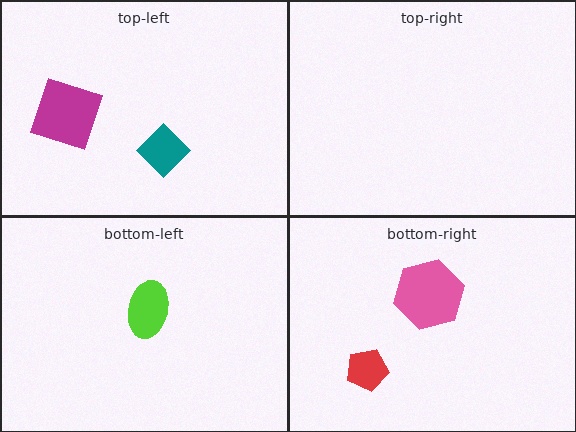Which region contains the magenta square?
The top-left region.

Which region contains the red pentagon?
The bottom-right region.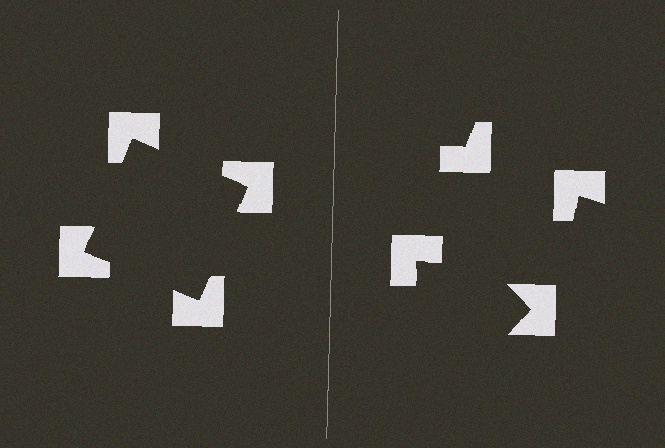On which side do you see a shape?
An illusory square appears on the left side. On the right side the wedge cuts are rotated, so no coherent shape forms.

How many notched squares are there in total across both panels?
8 — 4 on each side.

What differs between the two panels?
The notched squares are positioned identically on both sides; only the wedge orientations differ. On the left they align to a square; on the right they are misaligned.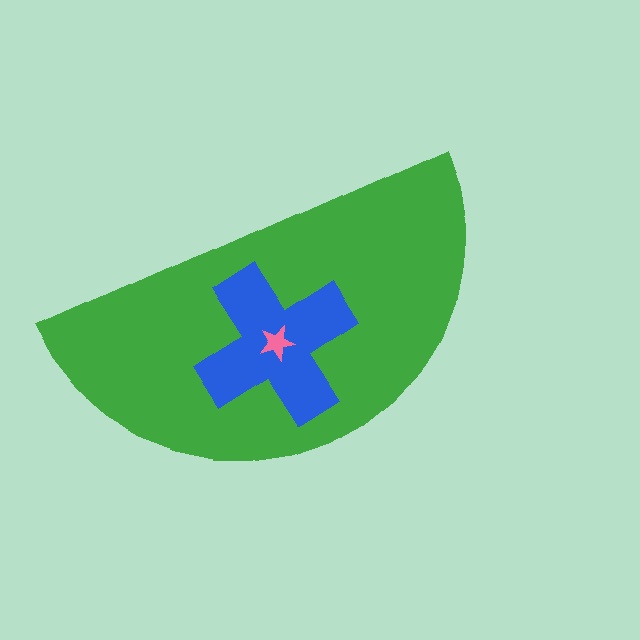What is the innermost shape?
The pink star.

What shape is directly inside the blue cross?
The pink star.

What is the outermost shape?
The green semicircle.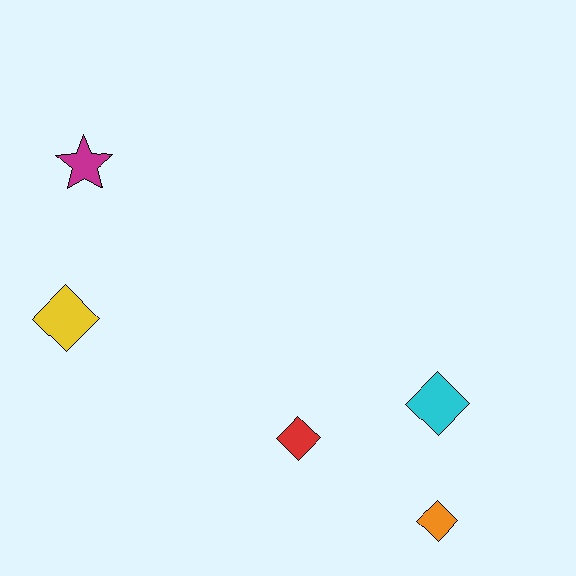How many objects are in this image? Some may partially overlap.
There are 5 objects.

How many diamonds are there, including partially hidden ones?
There are 4 diamonds.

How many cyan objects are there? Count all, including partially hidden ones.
There is 1 cyan object.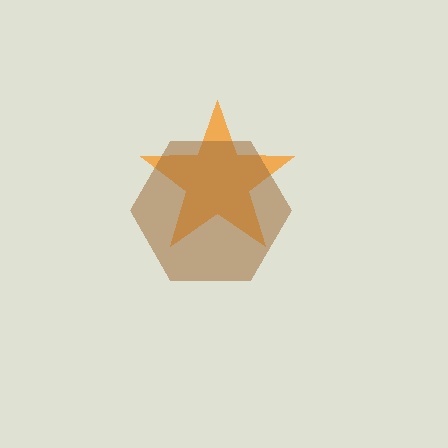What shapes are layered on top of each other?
The layered shapes are: an orange star, a brown hexagon.